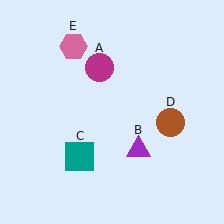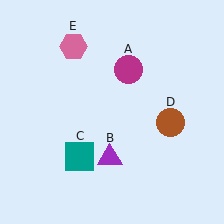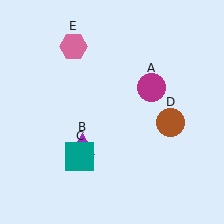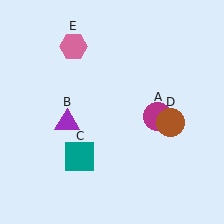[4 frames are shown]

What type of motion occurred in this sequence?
The magenta circle (object A), purple triangle (object B) rotated clockwise around the center of the scene.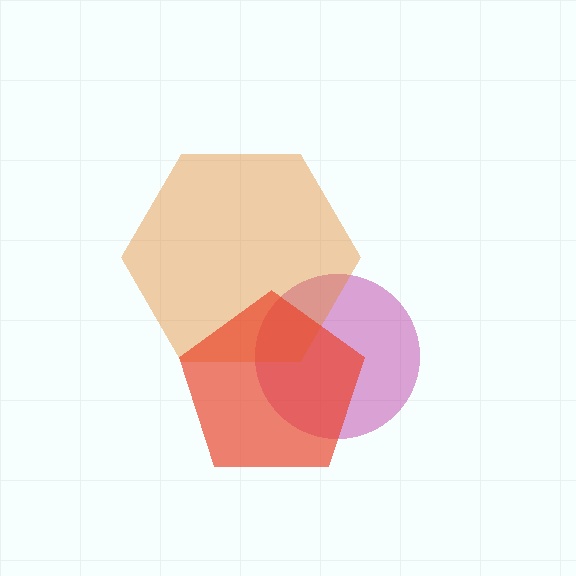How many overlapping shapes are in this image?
There are 3 overlapping shapes in the image.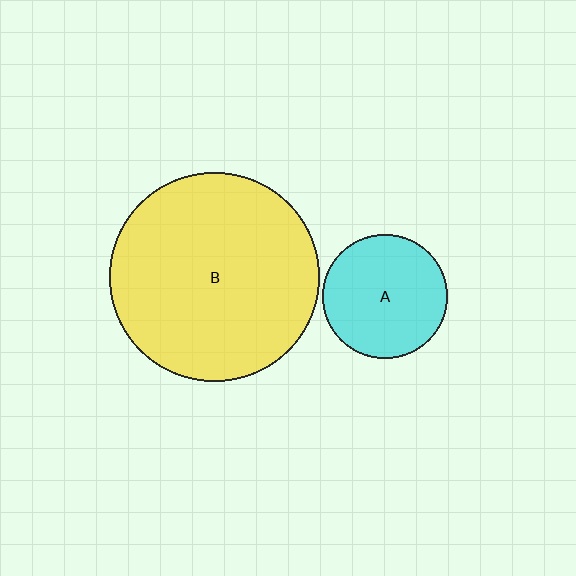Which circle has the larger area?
Circle B (yellow).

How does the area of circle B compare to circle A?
Approximately 2.8 times.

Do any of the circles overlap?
No, none of the circles overlap.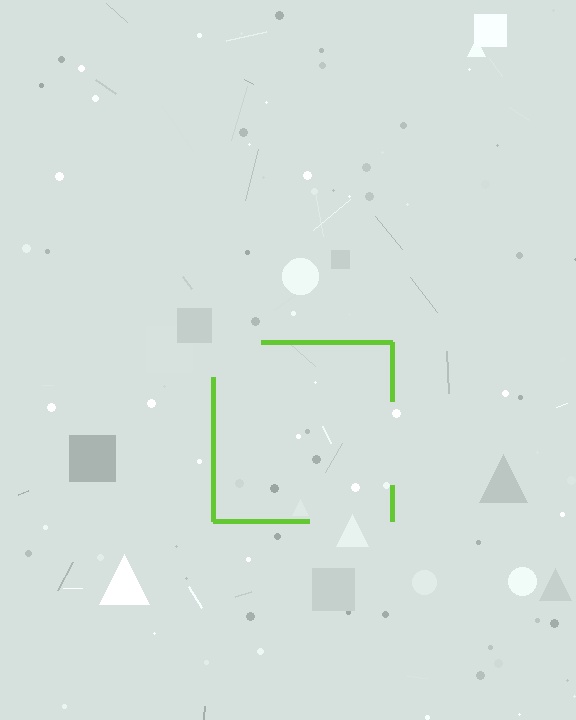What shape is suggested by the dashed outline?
The dashed outline suggests a square.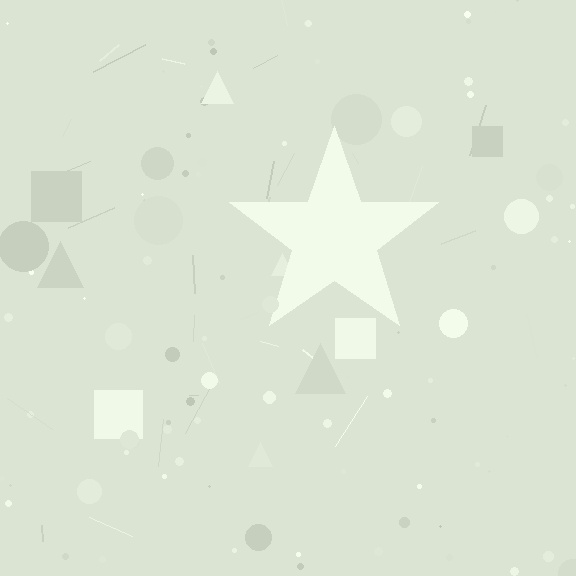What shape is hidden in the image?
A star is hidden in the image.